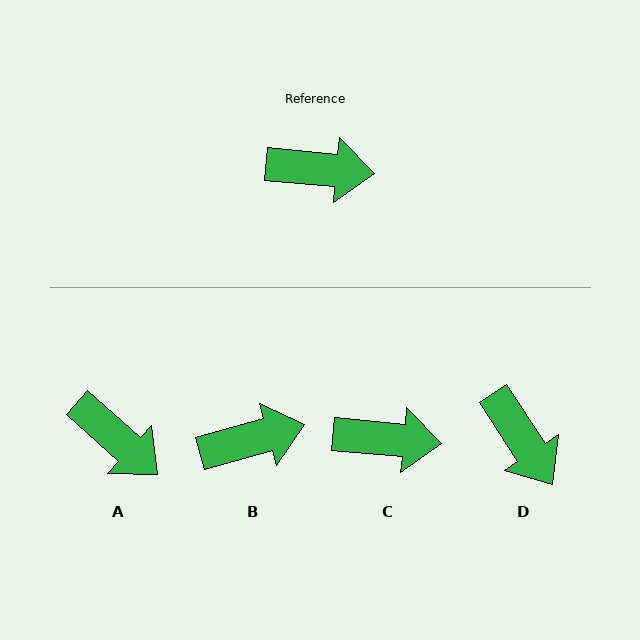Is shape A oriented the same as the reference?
No, it is off by about 36 degrees.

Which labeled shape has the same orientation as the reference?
C.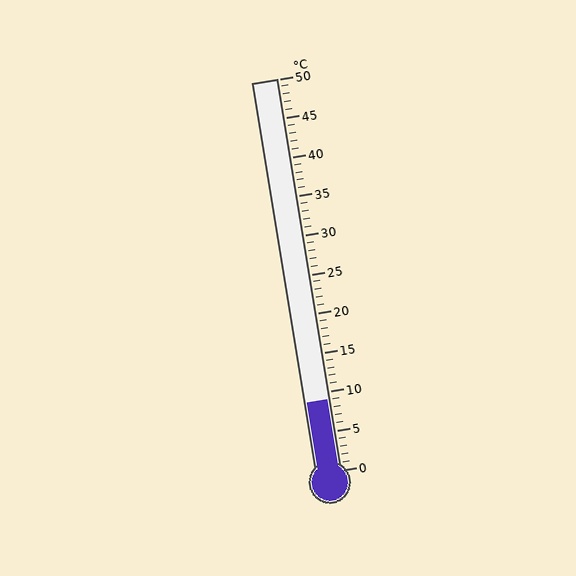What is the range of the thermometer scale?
The thermometer scale ranges from 0°C to 50°C.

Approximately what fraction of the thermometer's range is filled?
The thermometer is filled to approximately 20% of its range.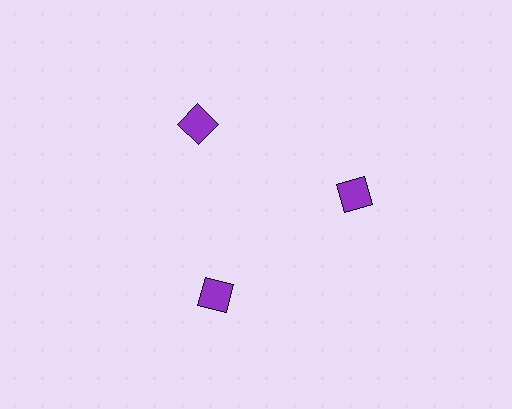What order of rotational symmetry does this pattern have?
This pattern has 3-fold rotational symmetry.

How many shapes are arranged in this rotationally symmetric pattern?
There are 3 shapes, arranged in 3 groups of 1.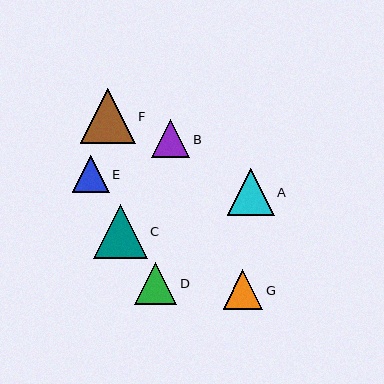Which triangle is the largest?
Triangle F is the largest with a size of approximately 54 pixels.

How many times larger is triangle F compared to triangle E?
Triangle F is approximately 1.5 times the size of triangle E.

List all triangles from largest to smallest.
From largest to smallest: F, C, A, D, G, B, E.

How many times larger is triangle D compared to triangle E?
Triangle D is approximately 1.1 times the size of triangle E.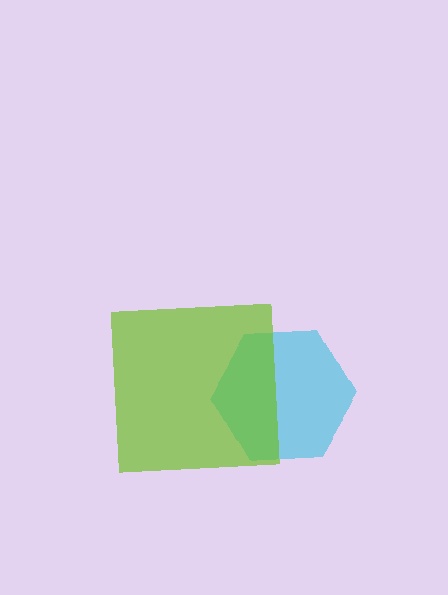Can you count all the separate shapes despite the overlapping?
Yes, there are 2 separate shapes.